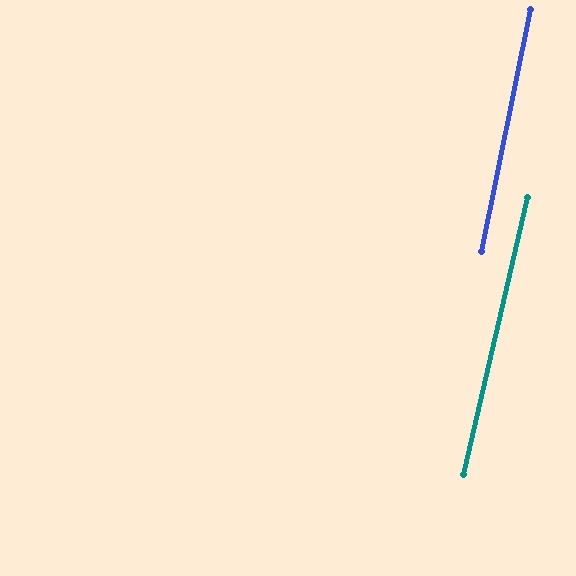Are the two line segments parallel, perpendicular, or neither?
Parallel — their directions differ by only 1.4°.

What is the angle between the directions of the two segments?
Approximately 1 degree.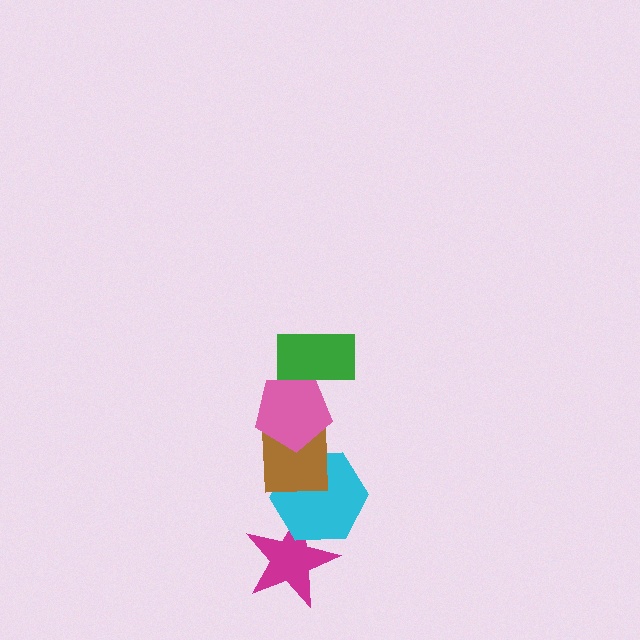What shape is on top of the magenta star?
The cyan hexagon is on top of the magenta star.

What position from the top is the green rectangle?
The green rectangle is 1st from the top.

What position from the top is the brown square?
The brown square is 3rd from the top.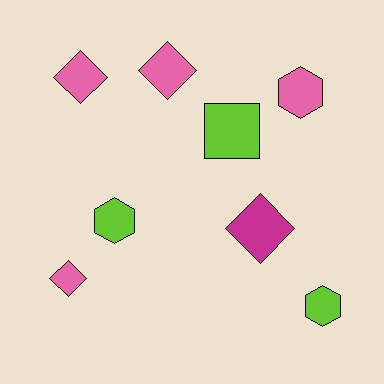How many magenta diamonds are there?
There is 1 magenta diamond.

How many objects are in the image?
There are 8 objects.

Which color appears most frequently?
Pink, with 4 objects.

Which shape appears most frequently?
Diamond, with 4 objects.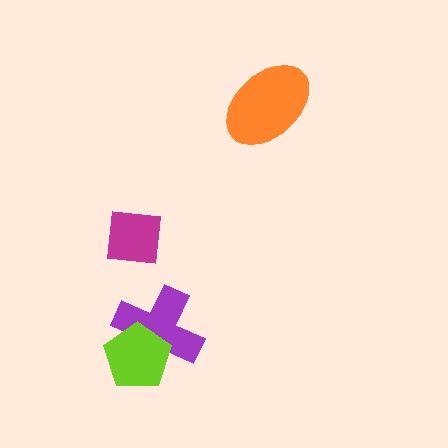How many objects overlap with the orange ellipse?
0 objects overlap with the orange ellipse.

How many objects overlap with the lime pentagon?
1 object overlaps with the lime pentagon.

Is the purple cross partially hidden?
Yes, it is partially covered by another shape.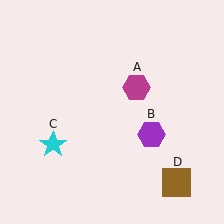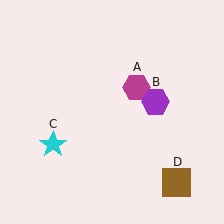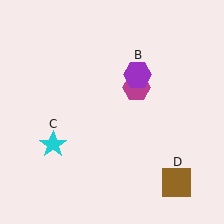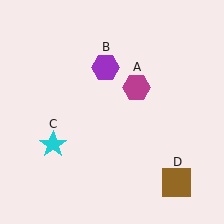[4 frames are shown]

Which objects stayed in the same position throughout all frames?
Magenta hexagon (object A) and cyan star (object C) and brown square (object D) remained stationary.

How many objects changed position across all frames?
1 object changed position: purple hexagon (object B).